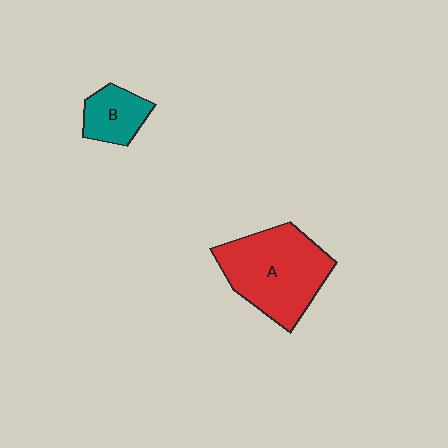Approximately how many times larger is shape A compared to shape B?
Approximately 2.5 times.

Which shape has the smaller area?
Shape B (teal).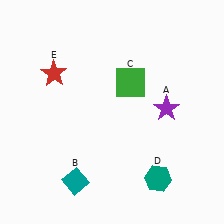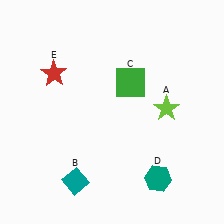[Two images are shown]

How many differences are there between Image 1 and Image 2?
There is 1 difference between the two images.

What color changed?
The star (A) changed from purple in Image 1 to lime in Image 2.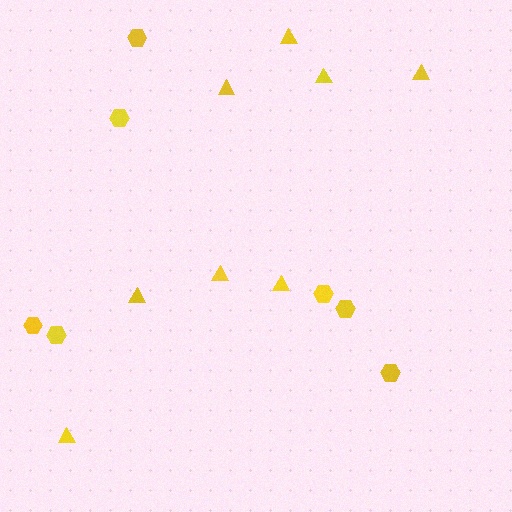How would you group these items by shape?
There are 2 groups: one group of hexagons (7) and one group of triangles (8).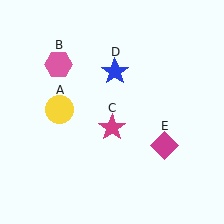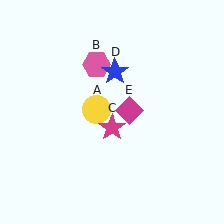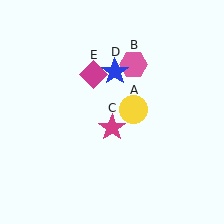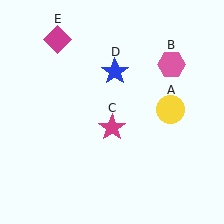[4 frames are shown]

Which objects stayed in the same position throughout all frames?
Magenta star (object C) and blue star (object D) remained stationary.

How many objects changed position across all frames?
3 objects changed position: yellow circle (object A), pink hexagon (object B), magenta diamond (object E).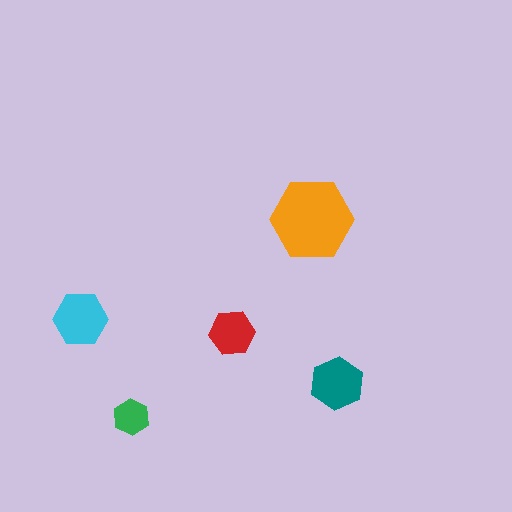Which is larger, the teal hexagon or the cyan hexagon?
The cyan one.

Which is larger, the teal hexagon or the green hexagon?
The teal one.